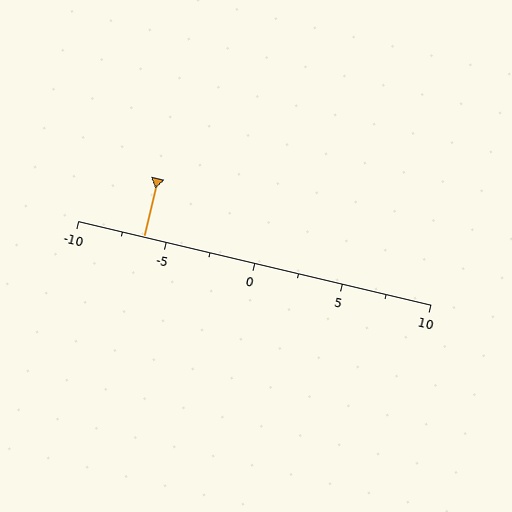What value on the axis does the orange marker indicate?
The marker indicates approximately -6.2.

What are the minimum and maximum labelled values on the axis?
The axis runs from -10 to 10.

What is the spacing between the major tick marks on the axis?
The major ticks are spaced 5 apart.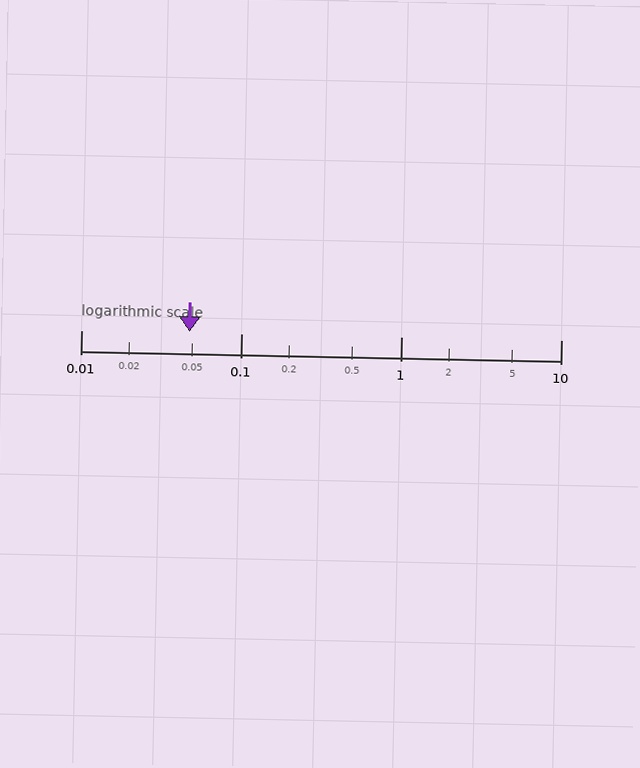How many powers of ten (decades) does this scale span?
The scale spans 3 decades, from 0.01 to 10.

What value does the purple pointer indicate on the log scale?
The pointer indicates approximately 0.048.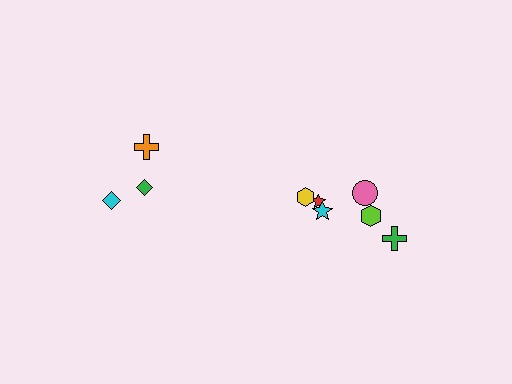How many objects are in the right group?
There are 6 objects.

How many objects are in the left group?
There are 3 objects.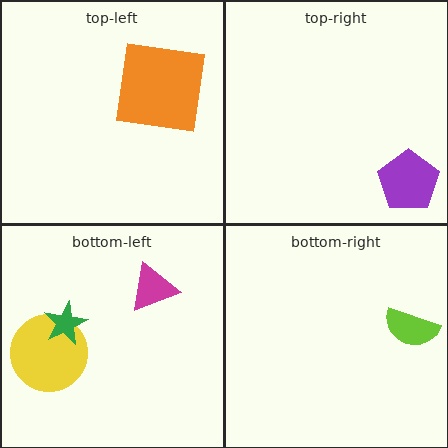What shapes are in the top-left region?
The orange square.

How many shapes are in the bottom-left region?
3.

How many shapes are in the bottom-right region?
1.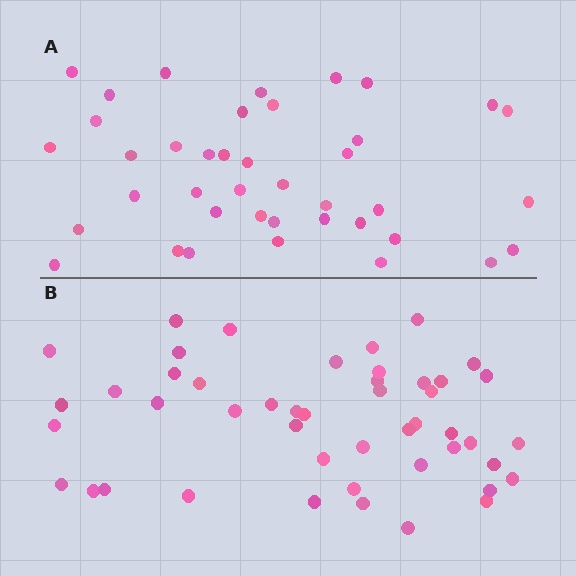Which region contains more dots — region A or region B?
Region B (the bottom region) has more dots.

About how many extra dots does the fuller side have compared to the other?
Region B has roughly 8 or so more dots than region A.